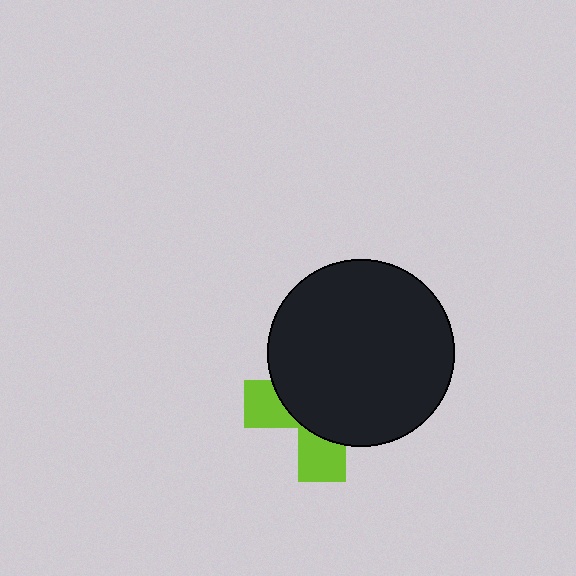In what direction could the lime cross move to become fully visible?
The lime cross could move toward the lower-left. That would shift it out from behind the black circle entirely.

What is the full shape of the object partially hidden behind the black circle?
The partially hidden object is a lime cross.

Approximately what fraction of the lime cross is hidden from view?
Roughly 68% of the lime cross is hidden behind the black circle.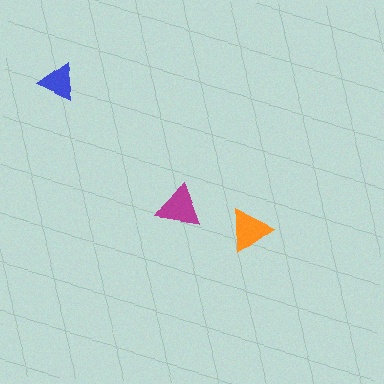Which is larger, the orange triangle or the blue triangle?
The orange one.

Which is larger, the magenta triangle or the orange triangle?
The magenta one.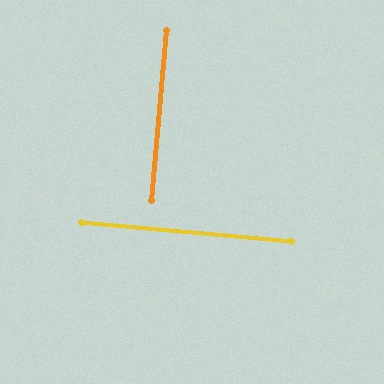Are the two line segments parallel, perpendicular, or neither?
Perpendicular — they meet at approximately 90°.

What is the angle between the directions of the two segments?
Approximately 90 degrees.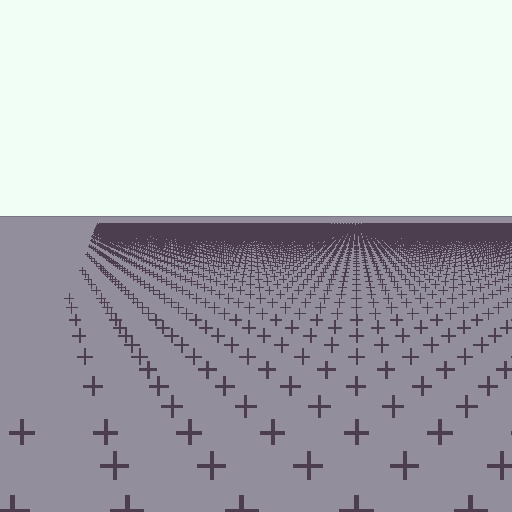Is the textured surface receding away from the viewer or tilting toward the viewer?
The surface is receding away from the viewer. Texture elements get smaller and denser toward the top.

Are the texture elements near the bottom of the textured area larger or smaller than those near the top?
Larger. Near the bottom, elements are closer to the viewer and appear at a bigger on-screen size.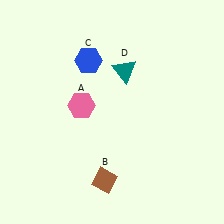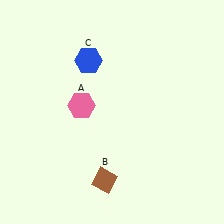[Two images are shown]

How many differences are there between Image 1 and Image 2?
There is 1 difference between the two images.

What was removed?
The teal triangle (D) was removed in Image 2.